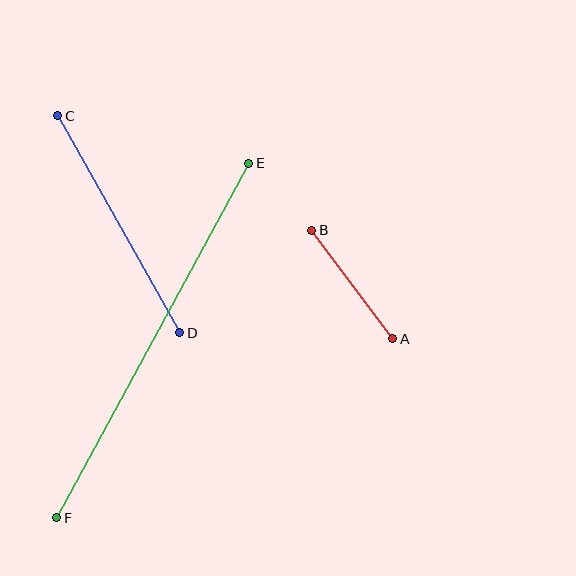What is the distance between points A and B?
The distance is approximately 135 pixels.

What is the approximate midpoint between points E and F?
The midpoint is at approximately (153, 341) pixels.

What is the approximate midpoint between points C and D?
The midpoint is at approximately (119, 224) pixels.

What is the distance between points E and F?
The distance is approximately 403 pixels.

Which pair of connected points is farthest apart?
Points E and F are farthest apart.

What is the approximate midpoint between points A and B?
The midpoint is at approximately (352, 284) pixels.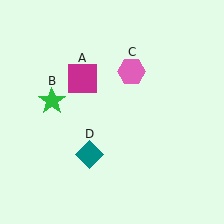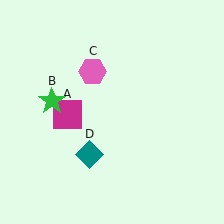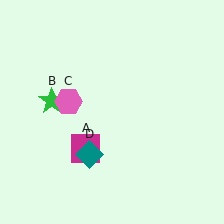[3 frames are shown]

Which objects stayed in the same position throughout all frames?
Green star (object B) and teal diamond (object D) remained stationary.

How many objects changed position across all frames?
2 objects changed position: magenta square (object A), pink hexagon (object C).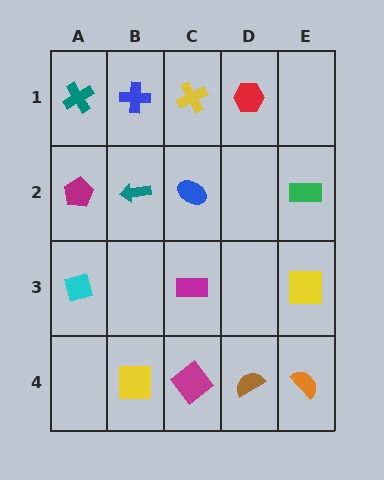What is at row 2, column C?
A blue ellipse.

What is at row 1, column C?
A yellow cross.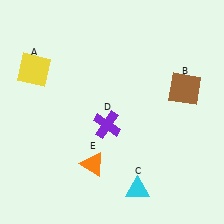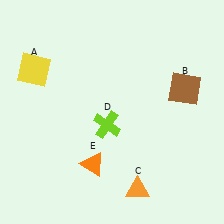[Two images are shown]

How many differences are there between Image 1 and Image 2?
There are 2 differences between the two images.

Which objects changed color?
C changed from cyan to orange. D changed from purple to lime.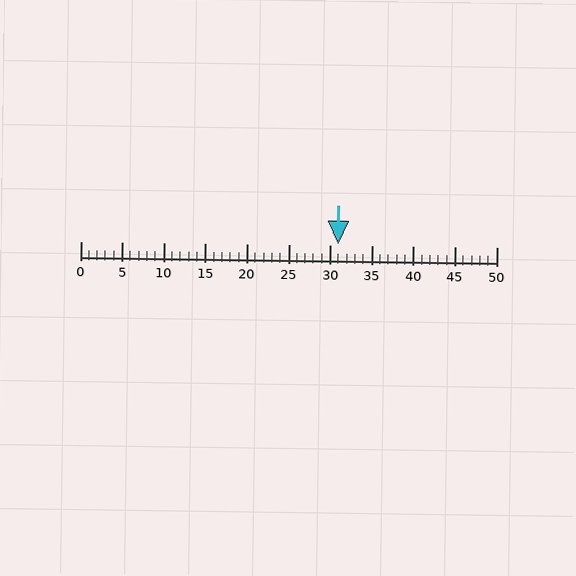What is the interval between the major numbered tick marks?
The major tick marks are spaced 5 units apart.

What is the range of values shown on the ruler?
The ruler shows values from 0 to 50.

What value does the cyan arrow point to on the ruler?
The cyan arrow points to approximately 31.